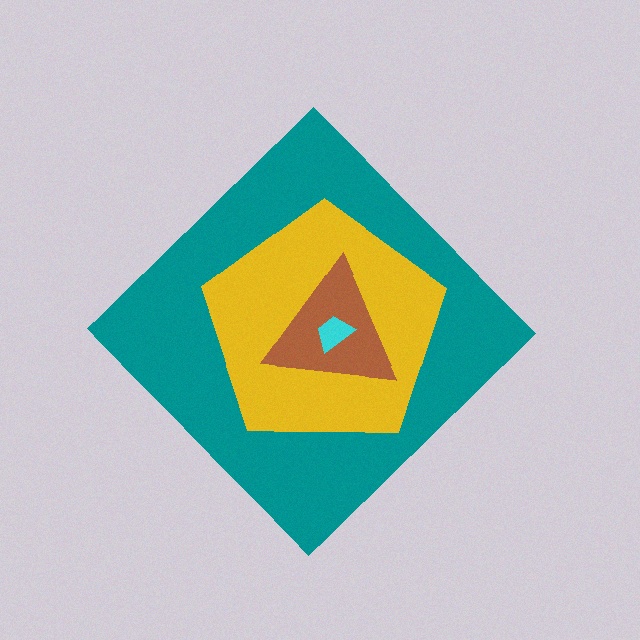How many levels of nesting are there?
4.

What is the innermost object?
The cyan trapezoid.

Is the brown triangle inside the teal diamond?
Yes.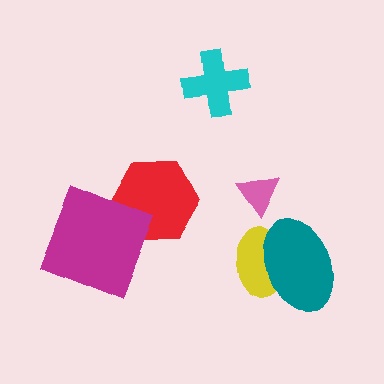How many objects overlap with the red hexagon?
1 object overlaps with the red hexagon.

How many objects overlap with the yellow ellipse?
1 object overlaps with the yellow ellipse.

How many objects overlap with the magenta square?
1 object overlaps with the magenta square.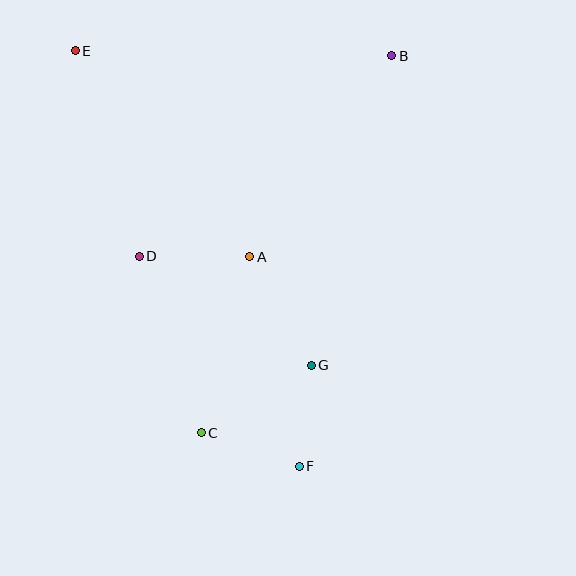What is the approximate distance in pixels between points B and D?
The distance between B and D is approximately 322 pixels.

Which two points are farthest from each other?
Points E and F are farthest from each other.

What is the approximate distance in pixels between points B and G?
The distance between B and G is approximately 320 pixels.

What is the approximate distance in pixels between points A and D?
The distance between A and D is approximately 110 pixels.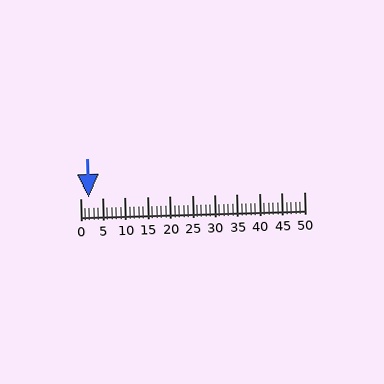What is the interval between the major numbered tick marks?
The major tick marks are spaced 5 units apart.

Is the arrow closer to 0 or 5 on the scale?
The arrow is closer to 0.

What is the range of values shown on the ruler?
The ruler shows values from 0 to 50.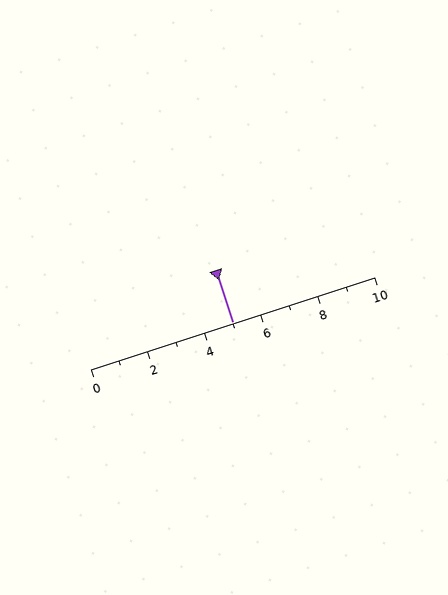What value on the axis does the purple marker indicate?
The marker indicates approximately 5.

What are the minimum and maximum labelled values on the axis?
The axis runs from 0 to 10.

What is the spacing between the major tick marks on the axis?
The major ticks are spaced 2 apart.